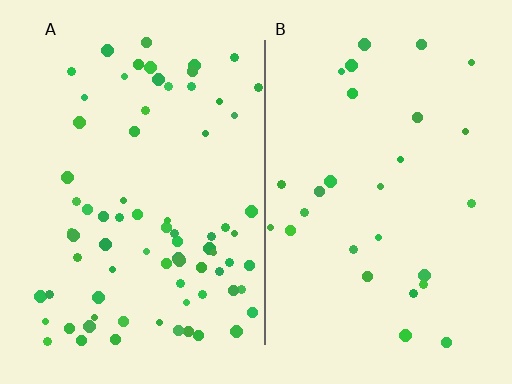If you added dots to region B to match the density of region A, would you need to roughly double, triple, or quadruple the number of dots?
Approximately triple.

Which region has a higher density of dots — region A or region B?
A (the left).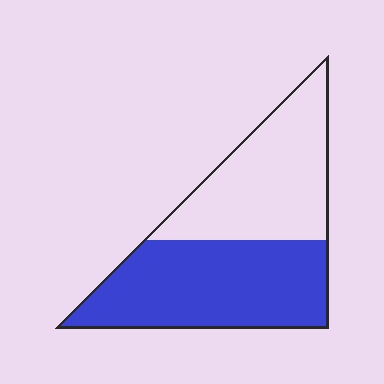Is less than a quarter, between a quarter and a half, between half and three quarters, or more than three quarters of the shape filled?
Between half and three quarters.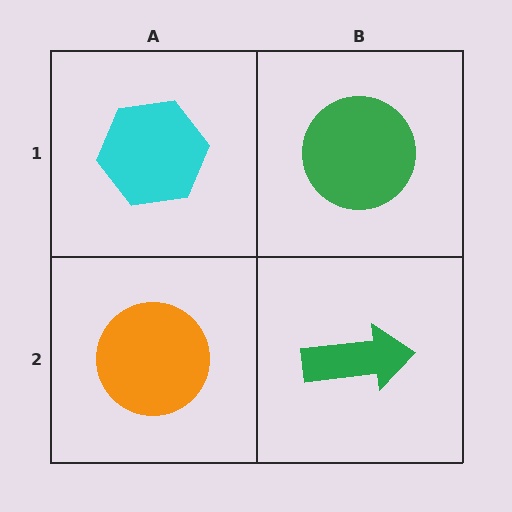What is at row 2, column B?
A green arrow.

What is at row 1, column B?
A green circle.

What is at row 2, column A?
An orange circle.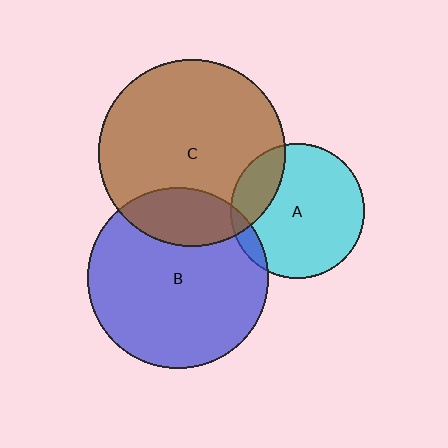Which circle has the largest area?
Circle C (brown).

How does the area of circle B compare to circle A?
Approximately 1.8 times.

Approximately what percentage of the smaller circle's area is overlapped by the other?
Approximately 20%.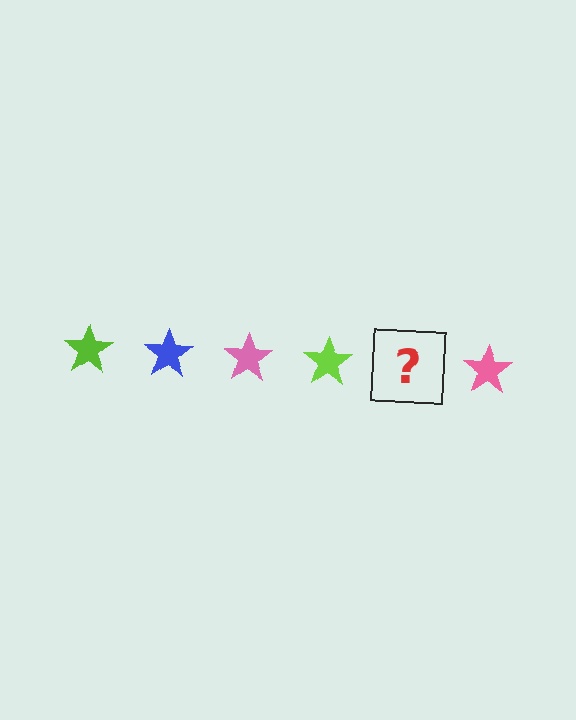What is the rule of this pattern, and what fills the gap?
The rule is that the pattern cycles through lime, blue, pink stars. The gap should be filled with a blue star.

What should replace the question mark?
The question mark should be replaced with a blue star.